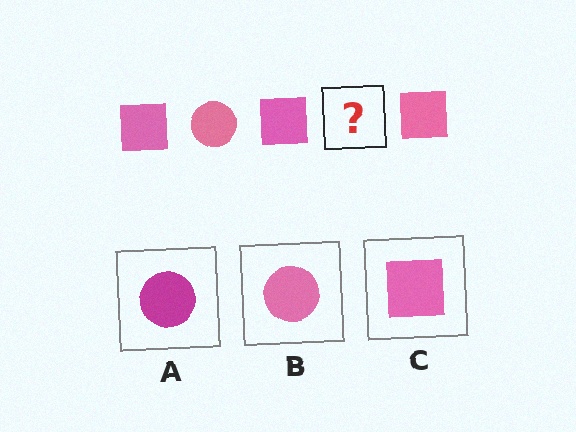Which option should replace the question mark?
Option B.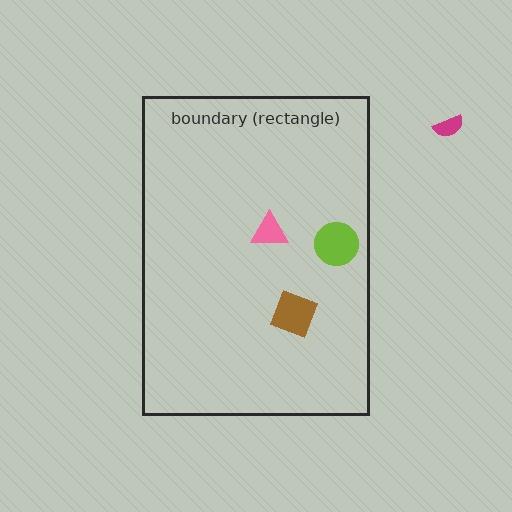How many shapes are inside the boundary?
3 inside, 1 outside.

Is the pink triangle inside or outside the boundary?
Inside.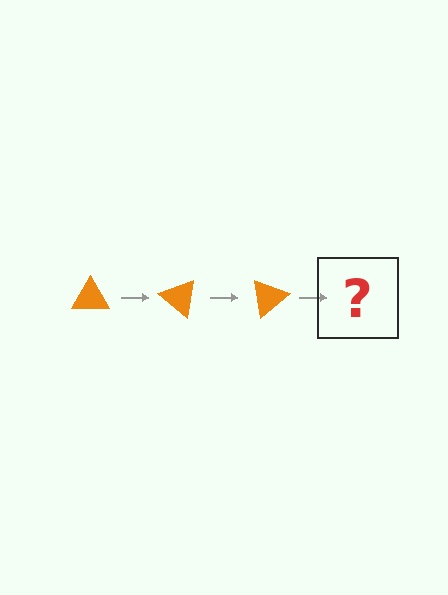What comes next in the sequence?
The next element should be an orange triangle rotated 120 degrees.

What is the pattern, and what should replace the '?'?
The pattern is that the triangle rotates 40 degrees each step. The '?' should be an orange triangle rotated 120 degrees.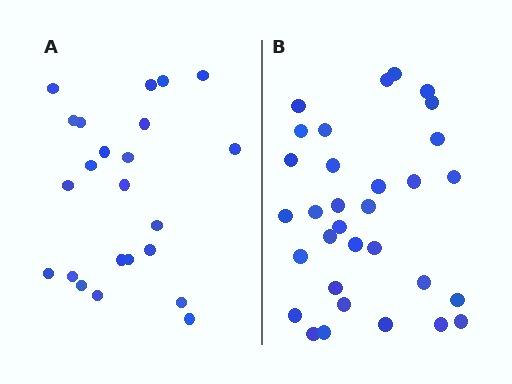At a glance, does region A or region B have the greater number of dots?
Region B (the right region) has more dots.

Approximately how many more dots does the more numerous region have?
Region B has roughly 8 or so more dots than region A.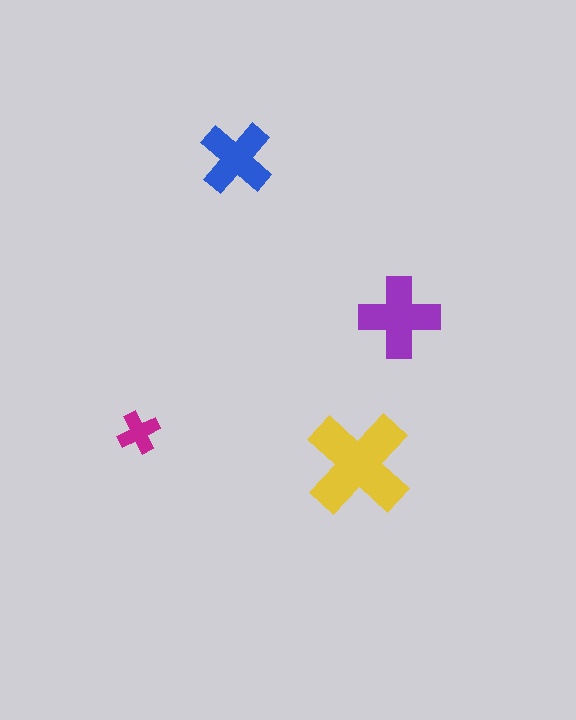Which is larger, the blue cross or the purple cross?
The purple one.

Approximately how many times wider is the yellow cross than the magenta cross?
About 2.5 times wider.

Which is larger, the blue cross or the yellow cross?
The yellow one.